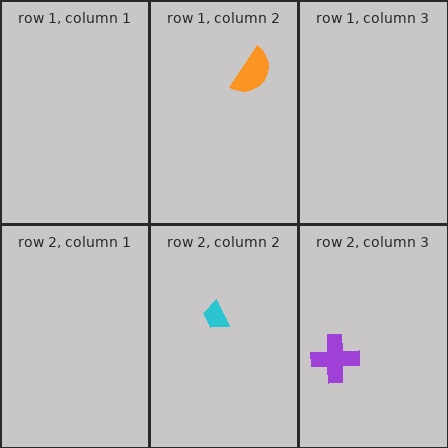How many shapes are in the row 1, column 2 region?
1.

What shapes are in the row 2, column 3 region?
The purple cross.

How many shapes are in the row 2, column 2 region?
1.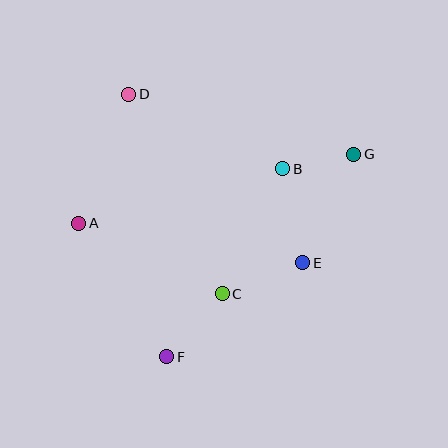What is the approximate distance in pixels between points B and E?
The distance between B and E is approximately 96 pixels.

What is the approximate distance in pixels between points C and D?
The distance between C and D is approximately 220 pixels.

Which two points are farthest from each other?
Points A and G are farthest from each other.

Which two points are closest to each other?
Points B and G are closest to each other.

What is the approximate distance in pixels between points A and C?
The distance between A and C is approximately 160 pixels.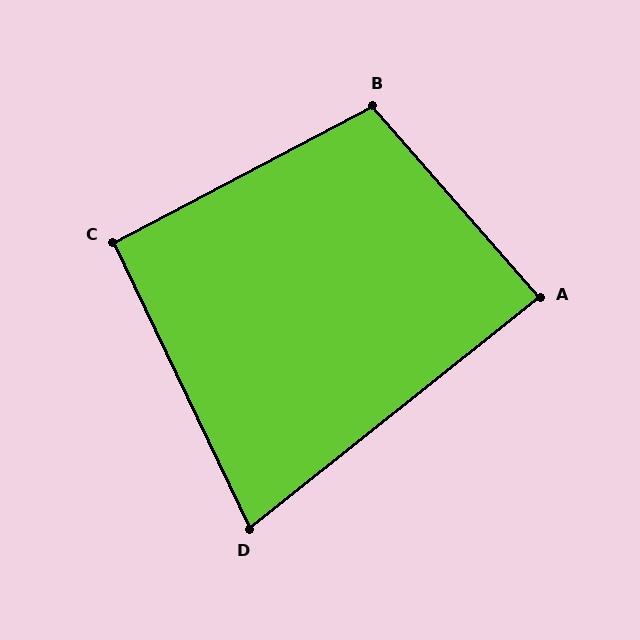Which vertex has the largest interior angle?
B, at approximately 103 degrees.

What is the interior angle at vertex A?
Approximately 88 degrees (approximately right).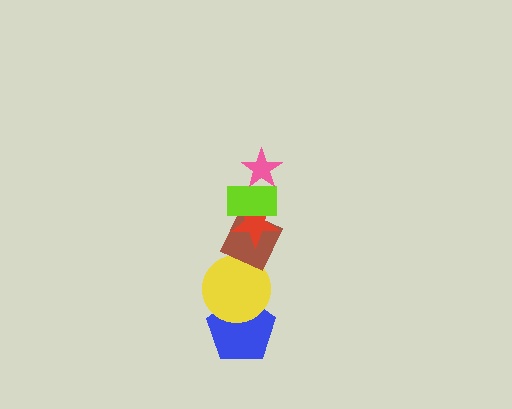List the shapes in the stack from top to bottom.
From top to bottom: the pink star, the lime rectangle, the red star, the brown diamond, the yellow circle, the blue pentagon.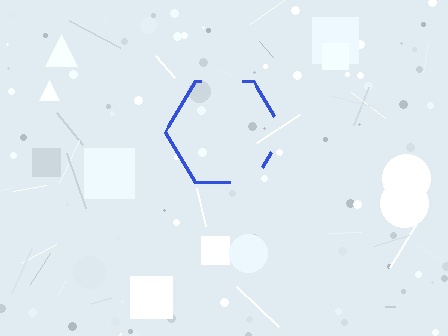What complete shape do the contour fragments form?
The contour fragments form a hexagon.